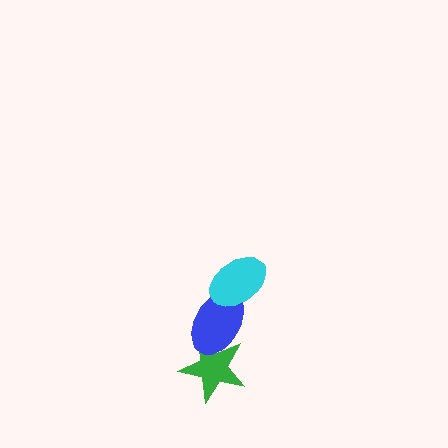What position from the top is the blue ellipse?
The blue ellipse is 2nd from the top.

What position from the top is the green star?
The green star is 3rd from the top.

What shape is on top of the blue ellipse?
The cyan ellipse is on top of the blue ellipse.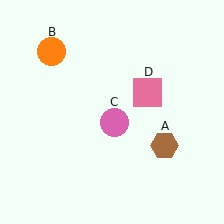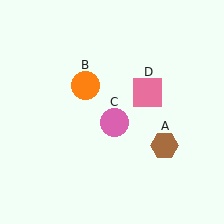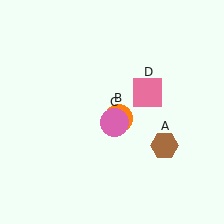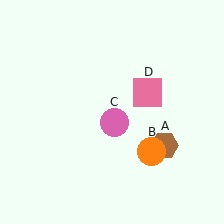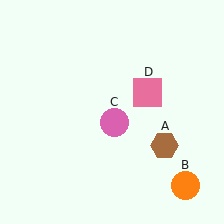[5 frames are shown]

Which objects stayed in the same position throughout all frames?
Brown hexagon (object A) and pink circle (object C) and pink square (object D) remained stationary.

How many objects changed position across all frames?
1 object changed position: orange circle (object B).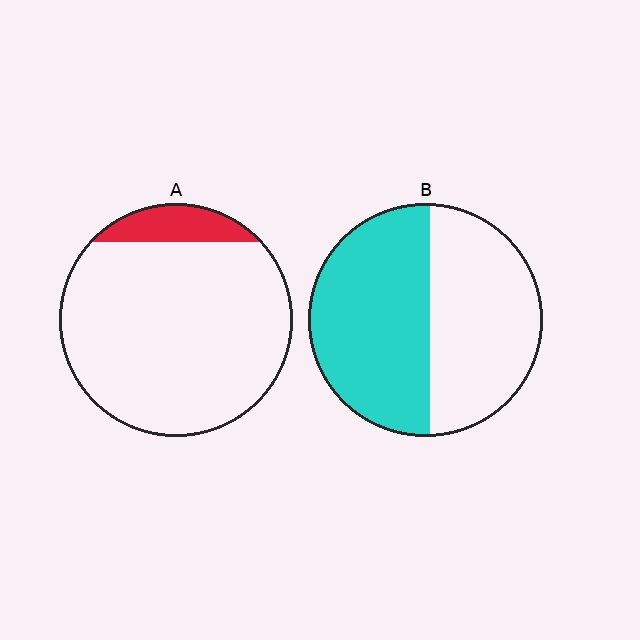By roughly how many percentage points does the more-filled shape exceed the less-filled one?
By roughly 40 percentage points (B over A).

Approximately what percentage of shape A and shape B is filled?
A is approximately 10% and B is approximately 50%.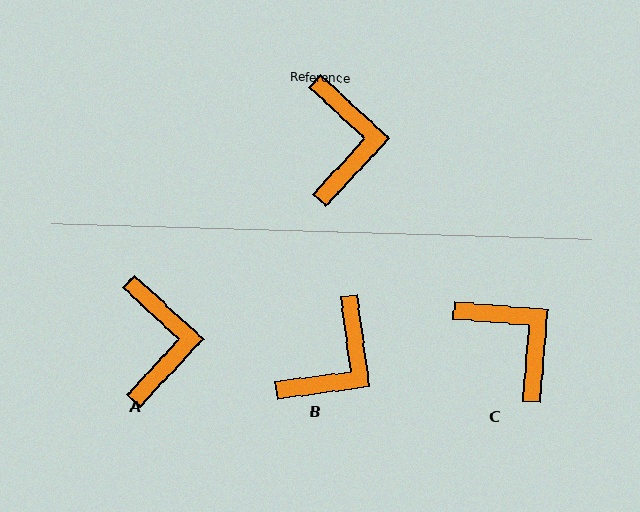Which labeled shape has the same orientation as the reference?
A.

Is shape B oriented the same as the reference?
No, it is off by about 40 degrees.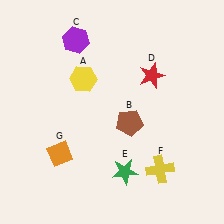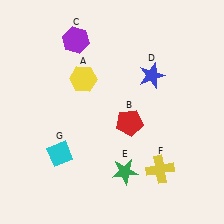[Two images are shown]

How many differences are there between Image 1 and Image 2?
There are 3 differences between the two images.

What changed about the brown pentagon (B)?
In Image 1, B is brown. In Image 2, it changed to red.